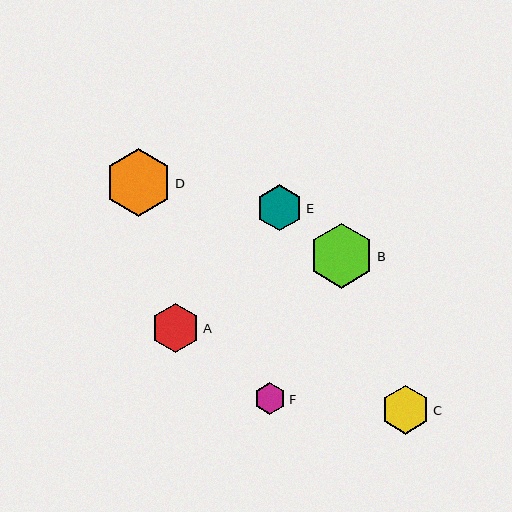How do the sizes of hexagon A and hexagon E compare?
Hexagon A and hexagon E are approximately the same size.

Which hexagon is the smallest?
Hexagon F is the smallest with a size of approximately 32 pixels.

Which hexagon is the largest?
Hexagon D is the largest with a size of approximately 68 pixels.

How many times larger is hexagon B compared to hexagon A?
Hexagon B is approximately 1.3 times the size of hexagon A.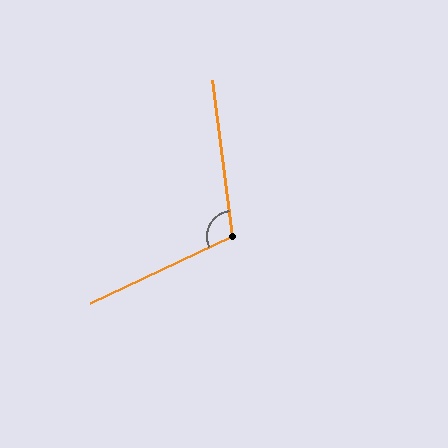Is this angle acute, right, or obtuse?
It is obtuse.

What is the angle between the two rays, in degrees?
Approximately 108 degrees.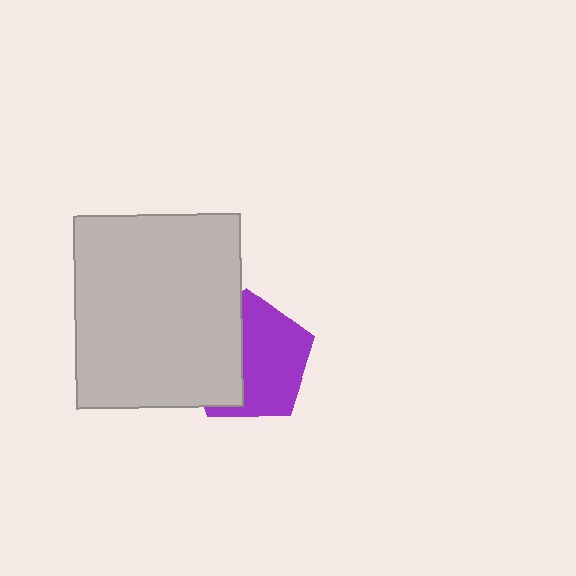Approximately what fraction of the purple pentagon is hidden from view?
Roughly 41% of the purple pentagon is hidden behind the light gray rectangle.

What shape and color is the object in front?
The object in front is a light gray rectangle.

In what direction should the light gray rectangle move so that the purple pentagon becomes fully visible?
The light gray rectangle should move left. That is the shortest direction to clear the overlap and leave the purple pentagon fully visible.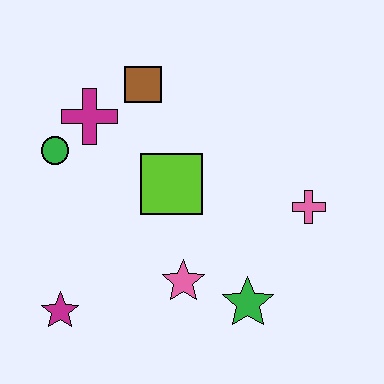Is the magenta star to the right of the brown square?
No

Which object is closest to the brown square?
The magenta cross is closest to the brown square.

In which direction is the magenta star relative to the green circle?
The magenta star is below the green circle.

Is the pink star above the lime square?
No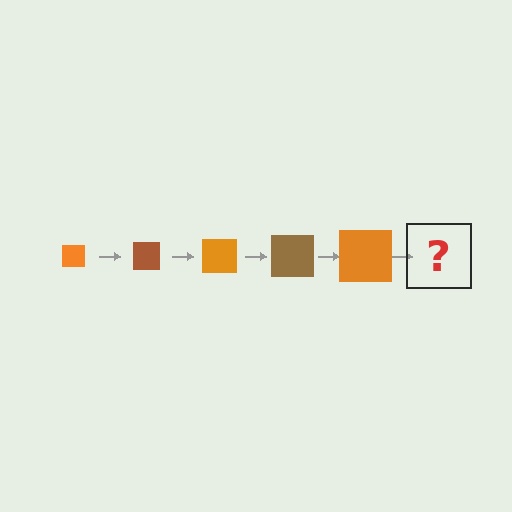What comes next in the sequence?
The next element should be a brown square, larger than the previous one.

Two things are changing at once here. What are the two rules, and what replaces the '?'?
The two rules are that the square grows larger each step and the color cycles through orange and brown. The '?' should be a brown square, larger than the previous one.